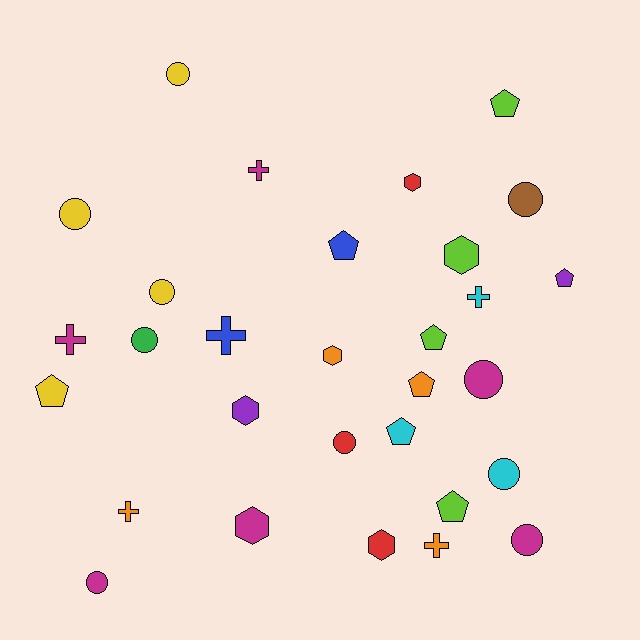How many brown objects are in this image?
There is 1 brown object.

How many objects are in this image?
There are 30 objects.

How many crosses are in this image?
There are 6 crosses.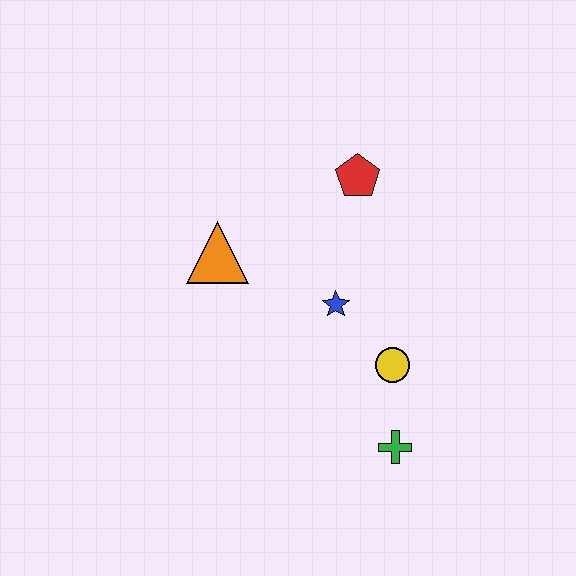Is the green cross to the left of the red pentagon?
No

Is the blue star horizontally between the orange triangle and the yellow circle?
Yes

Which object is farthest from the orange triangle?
The green cross is farthest from the orange triangle.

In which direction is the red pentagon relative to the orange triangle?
The red pentagon is to the right of the orange triangle.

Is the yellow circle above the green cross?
Yes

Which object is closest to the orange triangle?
The blue star is closest to the orange triangle.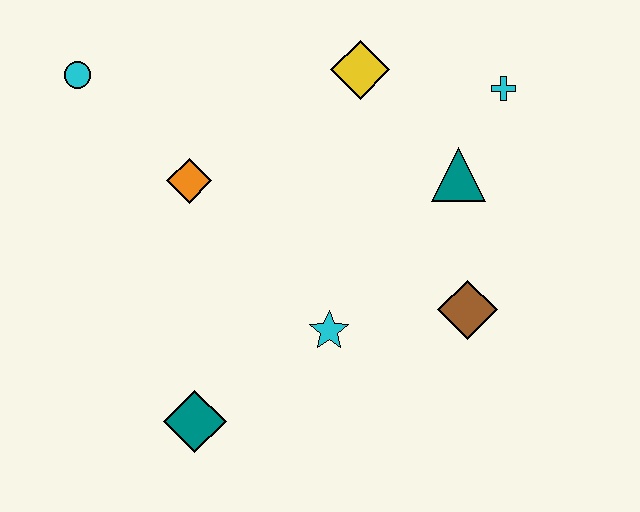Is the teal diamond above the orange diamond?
No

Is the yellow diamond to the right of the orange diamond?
Yes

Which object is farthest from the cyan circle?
The brown diamond is farthest from the cyan circle.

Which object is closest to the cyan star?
The brown diamond is closest to the cyan star.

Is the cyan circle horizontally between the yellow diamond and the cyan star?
No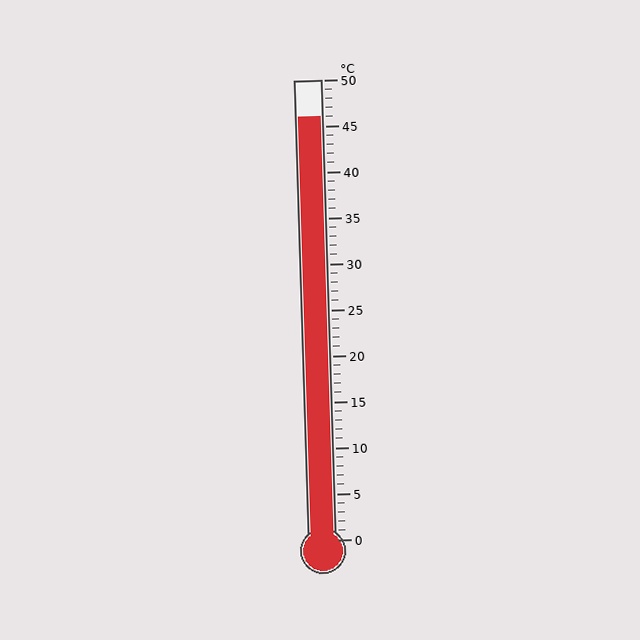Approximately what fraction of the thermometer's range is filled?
The thermometer is filled to approximately 90% of its range.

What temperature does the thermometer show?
The thermometer shows approximately 46°C.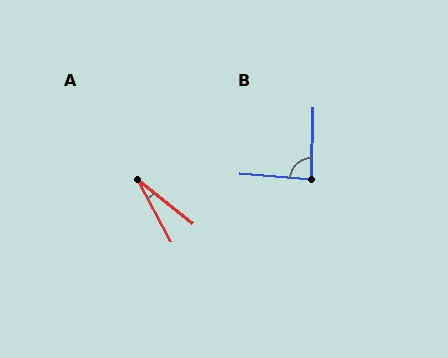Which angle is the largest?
B, at approximately 87 degrees.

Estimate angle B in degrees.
Approximately 87 degrees.